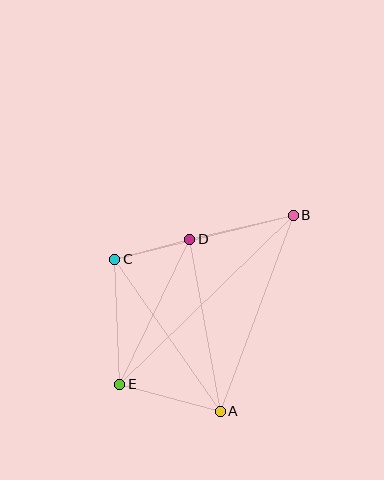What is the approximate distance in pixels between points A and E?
The distance between A and E is approximately 104 pixels.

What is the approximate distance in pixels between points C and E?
The distance between C and E is approximately 125 pixels.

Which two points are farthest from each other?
Points B and E are farthest from each other.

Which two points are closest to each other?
Points C and D are closest to each other.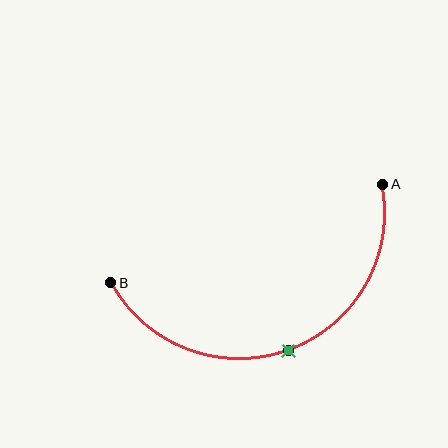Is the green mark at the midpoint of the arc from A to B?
Yes. The green mark lies on the arc at equal arc-length from both A and B — it is the arc midpoint.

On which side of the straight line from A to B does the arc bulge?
The arc bulges below the straight line connecting A and B.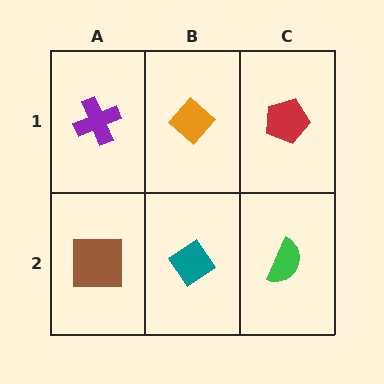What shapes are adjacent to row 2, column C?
A red pentagon (row 1, column C), a teal diamond (row 2, column B).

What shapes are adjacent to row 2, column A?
A purple cross (row 1, column A), a teal diamond (row 2, column B).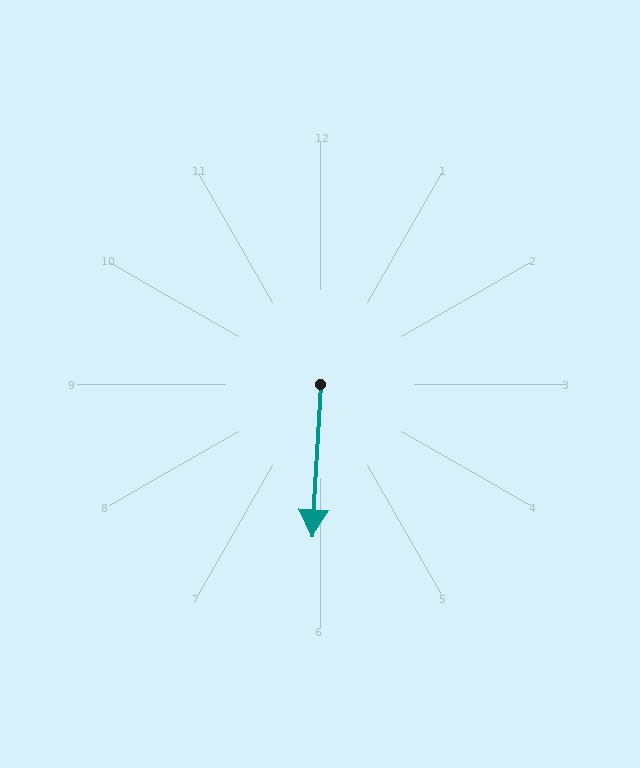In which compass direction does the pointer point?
South.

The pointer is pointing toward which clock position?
Roughly 6 o'clock.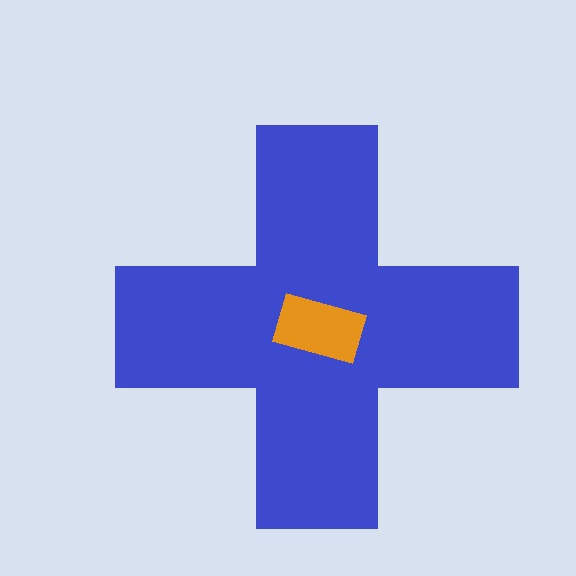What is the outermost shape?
The blue cross.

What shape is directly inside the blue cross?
The orange rectangle.